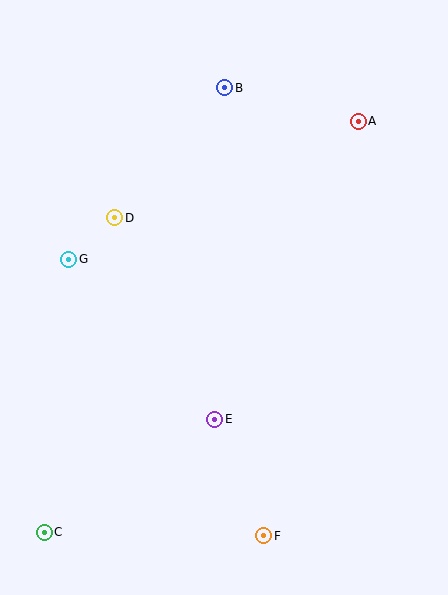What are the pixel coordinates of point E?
Point E is at (215, 419).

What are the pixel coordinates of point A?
Point A is at (358, 121).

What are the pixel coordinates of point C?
Point C is at (44, 532).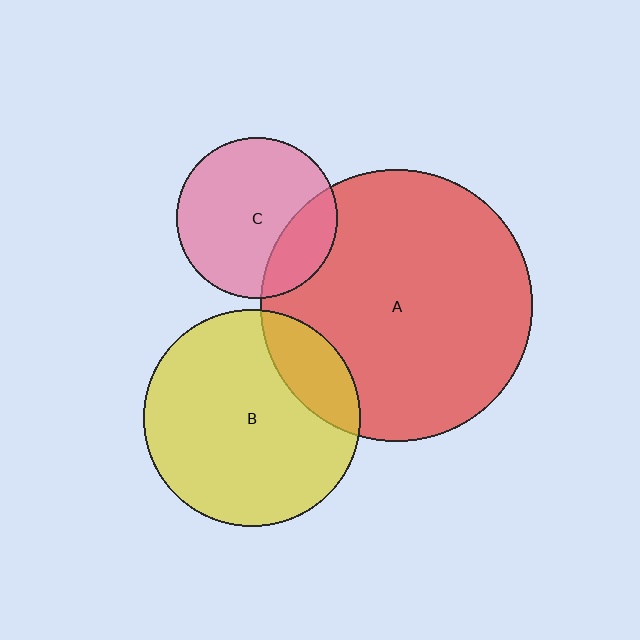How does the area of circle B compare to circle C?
Approximately 1.8 times.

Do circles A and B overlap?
Yes.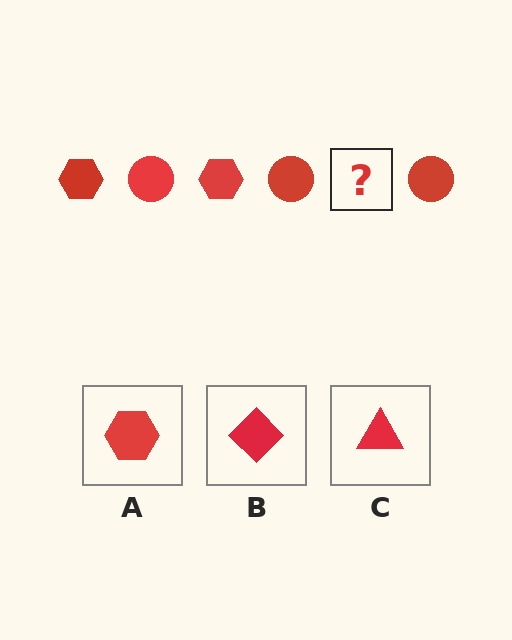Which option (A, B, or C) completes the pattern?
A.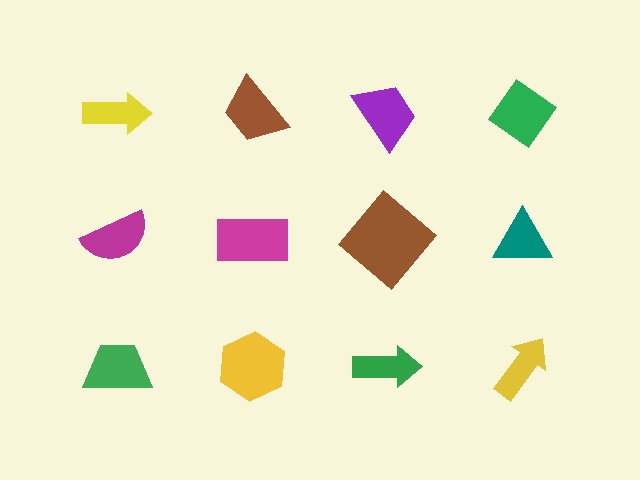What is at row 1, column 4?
A green diamond.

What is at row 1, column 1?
A yellow arrow.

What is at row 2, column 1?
A magenta semicircle.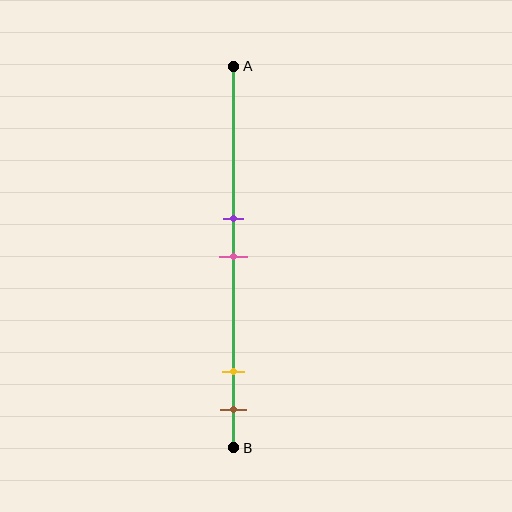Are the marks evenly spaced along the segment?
No, the marks are not evenly spaced.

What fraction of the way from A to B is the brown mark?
The brown mark is approximately 90% (0.9) of the way from A to B.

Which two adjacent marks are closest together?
The purple and pink marks are the closest adjacent pair.